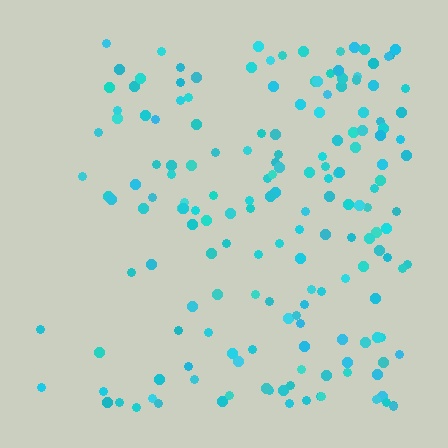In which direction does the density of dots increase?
From left to right, with the right side densest.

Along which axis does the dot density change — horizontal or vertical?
Horizontal.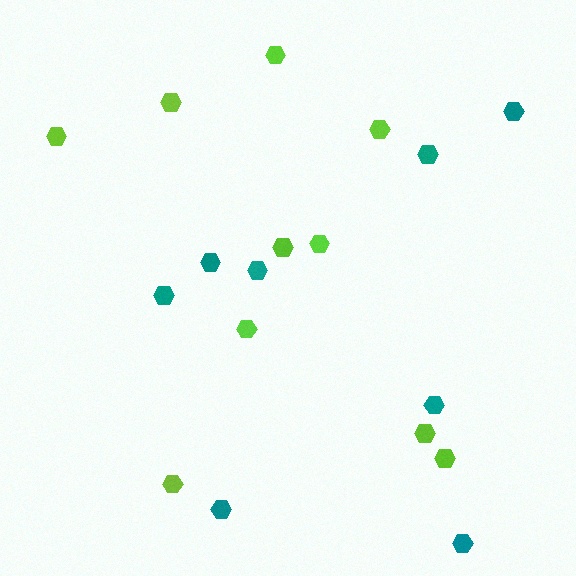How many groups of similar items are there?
There are 2 groups: one group of teal hexagons (8) and one group of lime hexagons (10).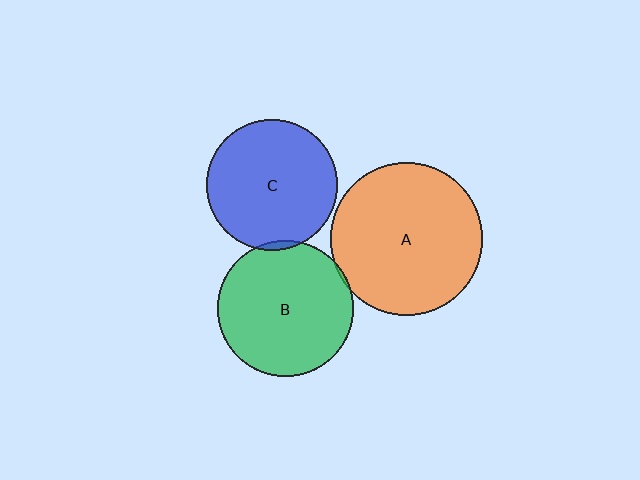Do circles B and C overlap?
Yes.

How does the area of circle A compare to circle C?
Approximately 1.4 times.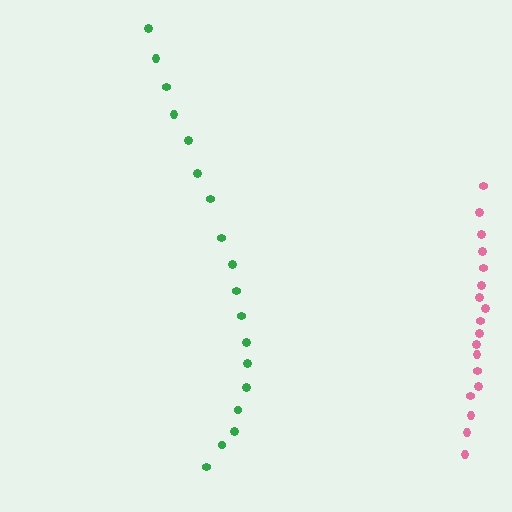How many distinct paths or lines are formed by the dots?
There are 2 distinct paths.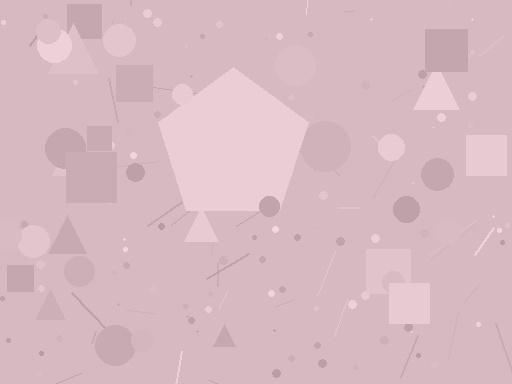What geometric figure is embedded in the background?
A pentagon is embedded in the background.